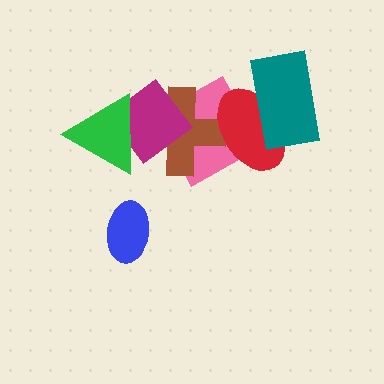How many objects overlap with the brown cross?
4 objects overlap with the brown cross.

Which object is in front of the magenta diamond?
The green triangle is in front of the magenta diamond.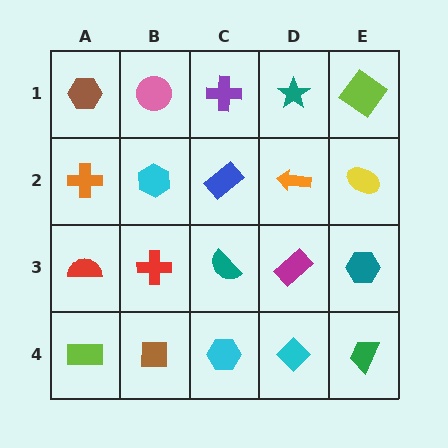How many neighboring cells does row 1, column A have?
2.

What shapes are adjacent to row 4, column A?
A red semicircle (row 3, column A), a brown square (row 4, column B).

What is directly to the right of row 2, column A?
A cyan hexagon.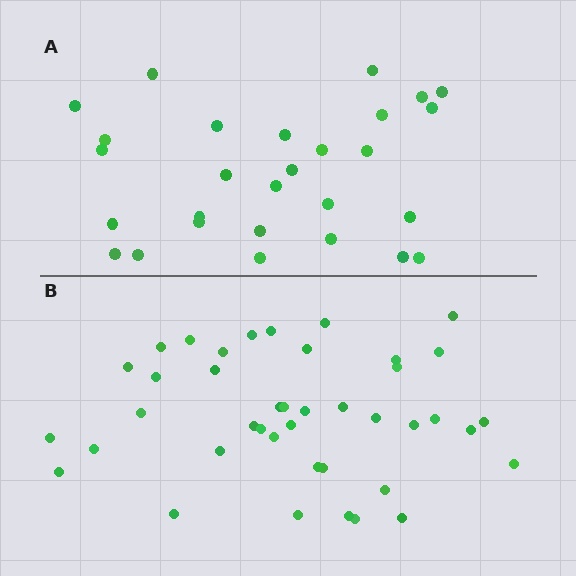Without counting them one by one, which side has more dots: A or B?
Region B (the bottom region) has more dots.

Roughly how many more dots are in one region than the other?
Region B has approximately 15 more dots than region A.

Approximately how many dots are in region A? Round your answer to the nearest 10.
About 30 dots. (The exact count is 28, which rounds to 30.)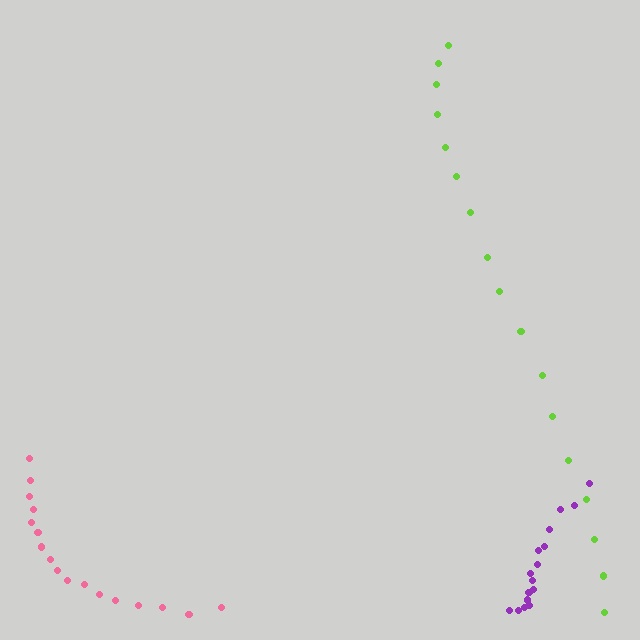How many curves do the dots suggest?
There are 3 distinct paths.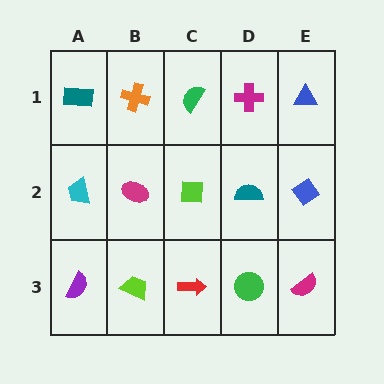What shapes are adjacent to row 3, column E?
A blue diamond (row 2, column E), a green circle (row 3, column D).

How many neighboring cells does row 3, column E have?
2.